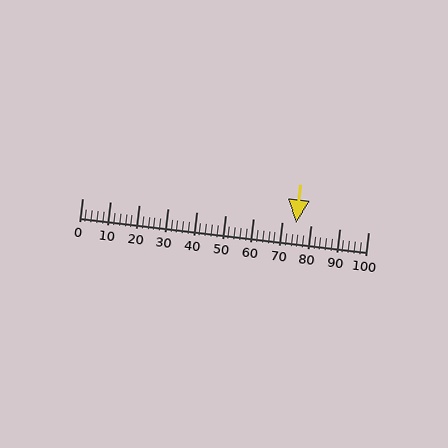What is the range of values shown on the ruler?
The ruler shows values from 0 to 100.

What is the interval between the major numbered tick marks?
The major tick marks are spaced 10 units apart.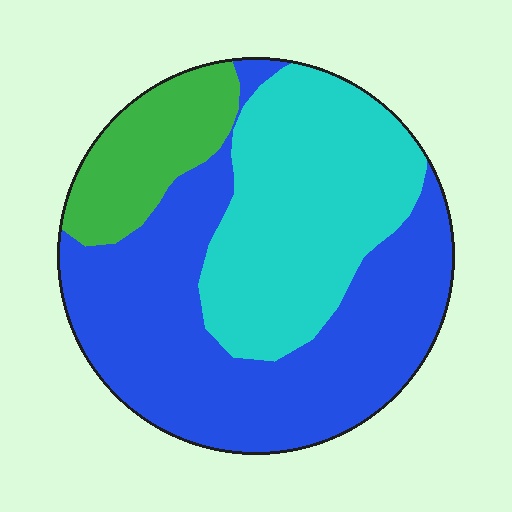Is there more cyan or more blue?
Blue.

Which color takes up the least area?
Green, at roughly 15%.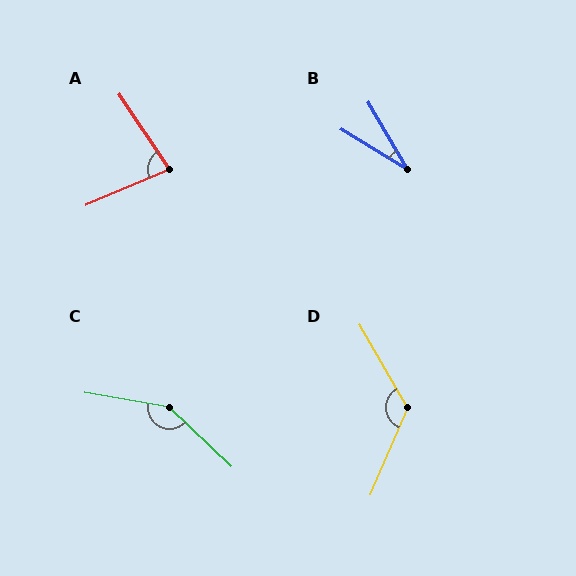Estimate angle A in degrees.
Approximately 79 degrees.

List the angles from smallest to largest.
B (28°), A (79°), D (127°), C (146°).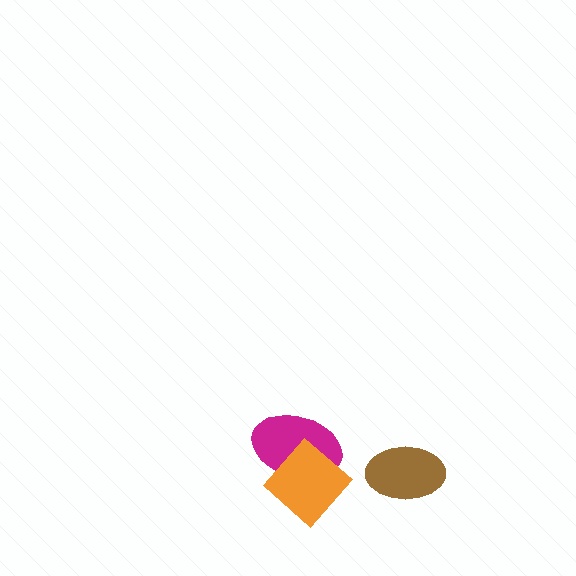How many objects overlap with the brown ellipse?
0 objects overlap with the brown ellipse.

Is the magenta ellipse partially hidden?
Yes, it is partially covered by another shape.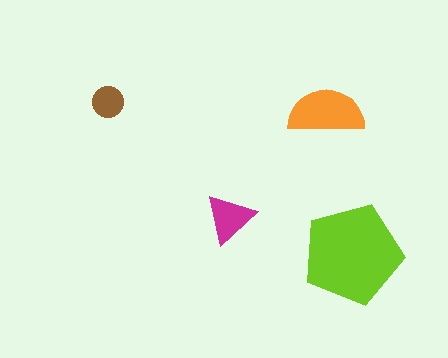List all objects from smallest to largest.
The brown circle, the magenta triangle, the orange semicircle, the lime pentagon.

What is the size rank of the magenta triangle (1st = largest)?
3rd.